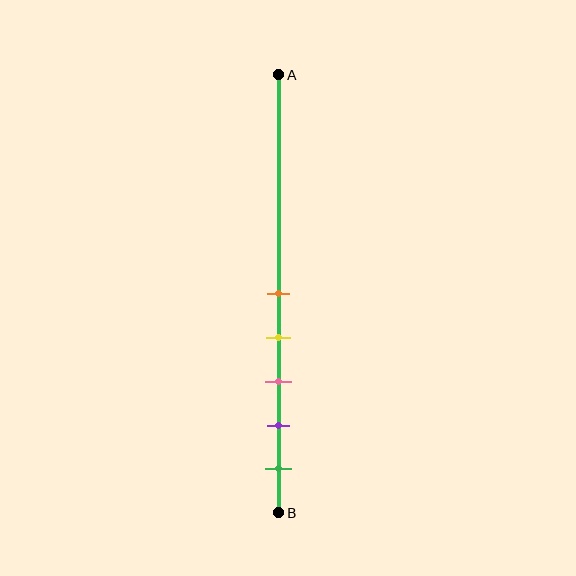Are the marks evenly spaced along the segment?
Yes, the marks are approximately evenly spaced.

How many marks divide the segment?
There are 5 marks dividing the segment.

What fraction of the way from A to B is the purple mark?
The purple mark is approximately 80% (0.8) of the way from A to B.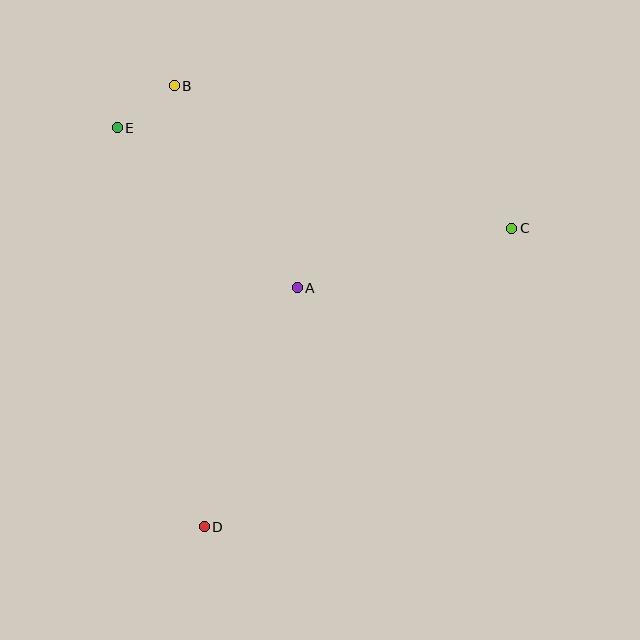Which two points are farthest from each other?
Points B and D are farthest from each other.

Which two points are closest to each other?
Points B and E are closest to each other.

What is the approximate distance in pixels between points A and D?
The distance between A and D is approximately 257 pixels.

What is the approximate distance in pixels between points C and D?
The distance between C and D is approximately 428 pixels.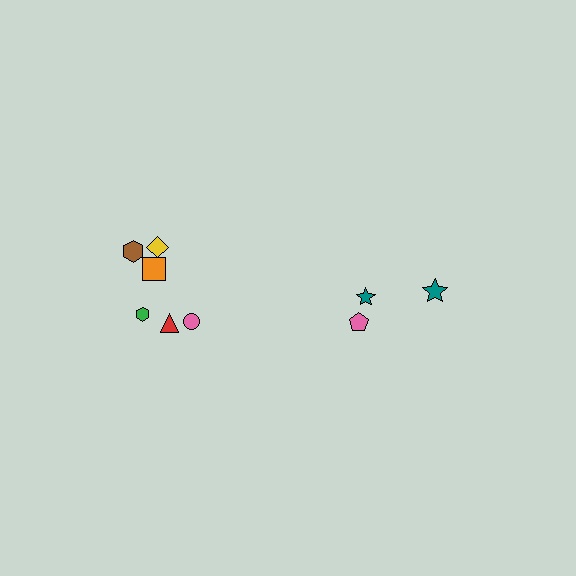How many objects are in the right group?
There are 3 objects.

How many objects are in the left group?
There are 6 objects.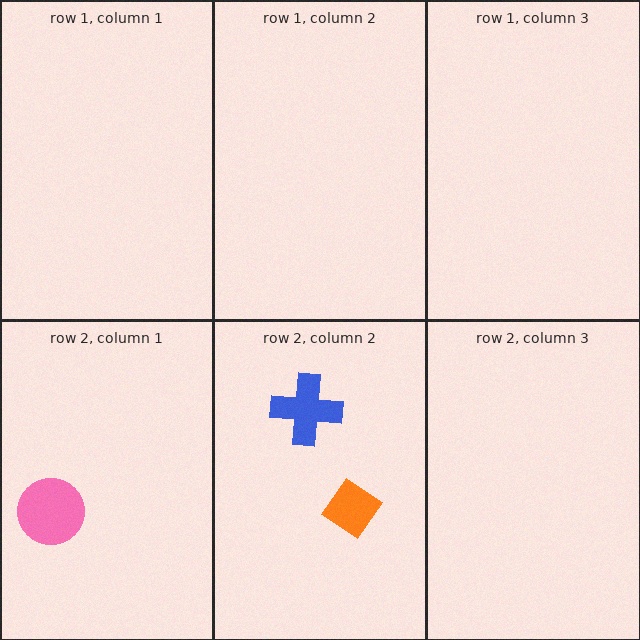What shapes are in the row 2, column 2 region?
The blue cross, the orange diamond.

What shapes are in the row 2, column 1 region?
The pink circle.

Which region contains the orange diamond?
The row 2, column 2 region.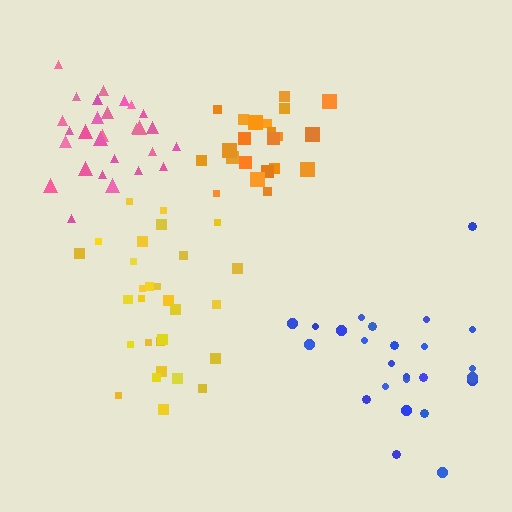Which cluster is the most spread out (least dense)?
Blue.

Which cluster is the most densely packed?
Orange.